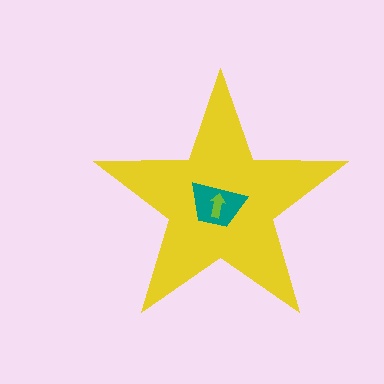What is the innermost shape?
The lime arrow.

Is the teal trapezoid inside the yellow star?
Yes.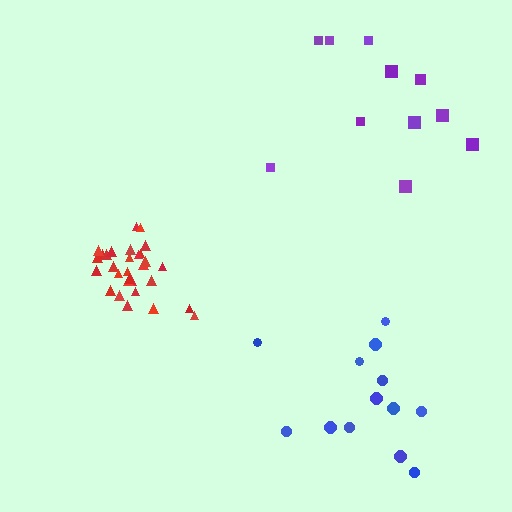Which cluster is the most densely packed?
Red.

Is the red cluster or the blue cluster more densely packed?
Red.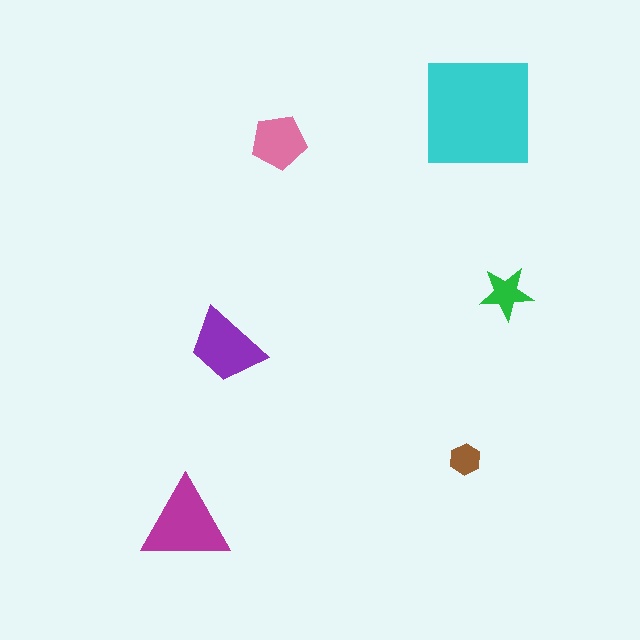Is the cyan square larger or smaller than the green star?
Larger.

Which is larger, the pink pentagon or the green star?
The pink pentagon.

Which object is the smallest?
The brown hexagon.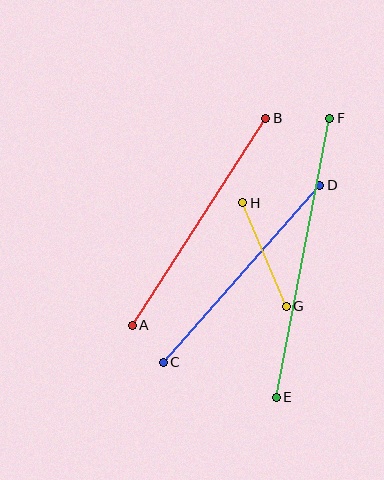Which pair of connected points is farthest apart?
Points E and F are farthest apart.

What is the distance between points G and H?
The distance is approximately 112 pixels.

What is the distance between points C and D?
The distance is approximately 237 pixels.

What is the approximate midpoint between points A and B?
The midpoint is at approximately (199, 222) pixels.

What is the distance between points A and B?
The distance is approximately 247 pixels.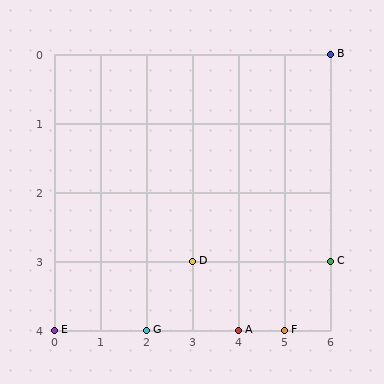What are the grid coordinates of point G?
Point G is at grid coordinates (2, 4).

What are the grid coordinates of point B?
Point B is at grid coordinates (6, 0).